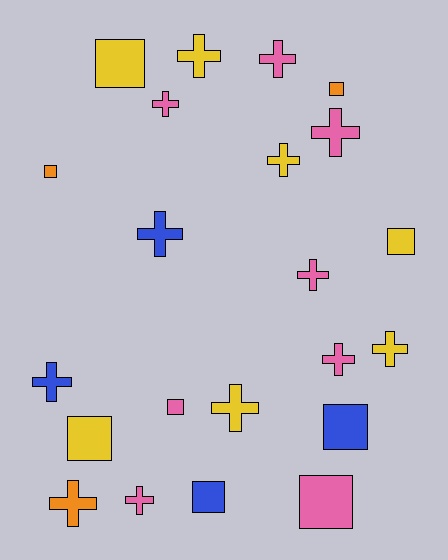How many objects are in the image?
There are 22 objects.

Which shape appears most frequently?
Cross, with 13 objects.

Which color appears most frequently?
Pink, with 8 objects.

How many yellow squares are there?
There are 3 yellow squares.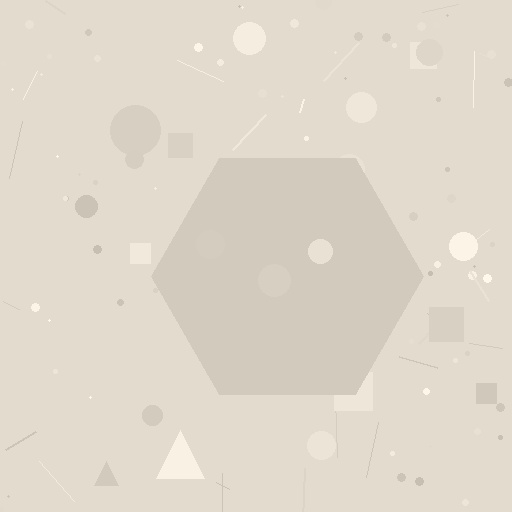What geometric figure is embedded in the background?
A hexagon is embedded in the background.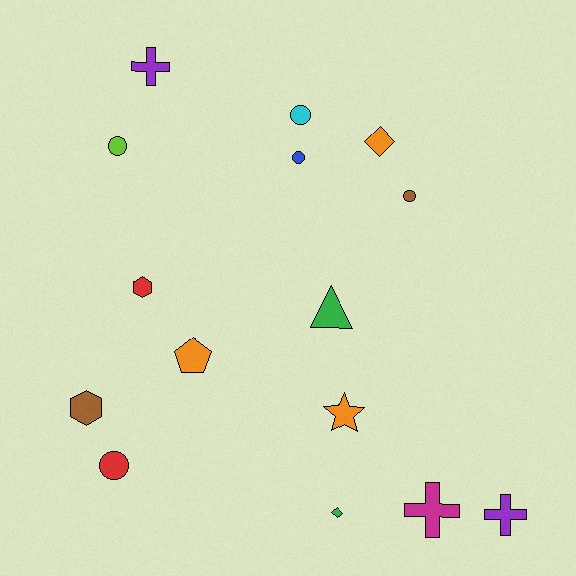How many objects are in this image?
There are 15 objects.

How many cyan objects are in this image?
There is 1 cyan object.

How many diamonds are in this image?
There are 2 diamonds.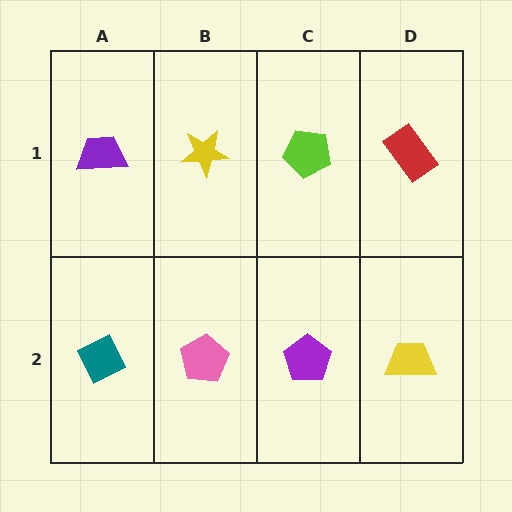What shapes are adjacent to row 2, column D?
A red rectangle (row 1, column D), a purple pentagon (row 2, column C).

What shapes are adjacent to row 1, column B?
A pink pentagon (row 2, column B), a purple trapezoid (row 1, column A), a lime pentagon (row 1, column C).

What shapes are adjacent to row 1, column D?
A yellow trapezoid (row 2, column D), a lime pentagon (row 1, column C).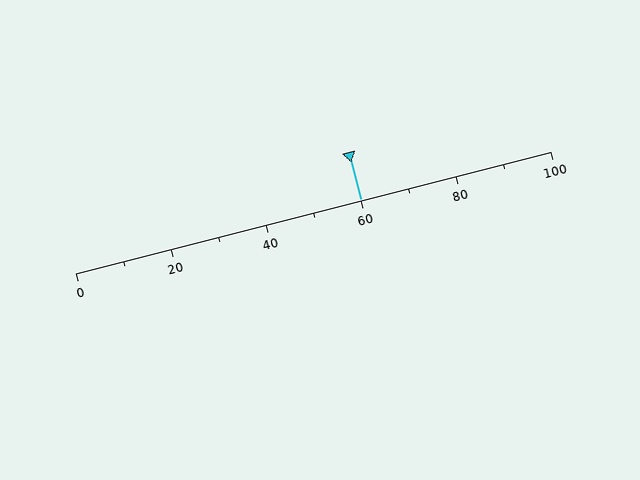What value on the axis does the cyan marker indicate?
The marker indicates approximately 60.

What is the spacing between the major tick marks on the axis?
The major ticks are spaced 20 apart.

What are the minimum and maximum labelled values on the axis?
The axis runs from 0 to 100.